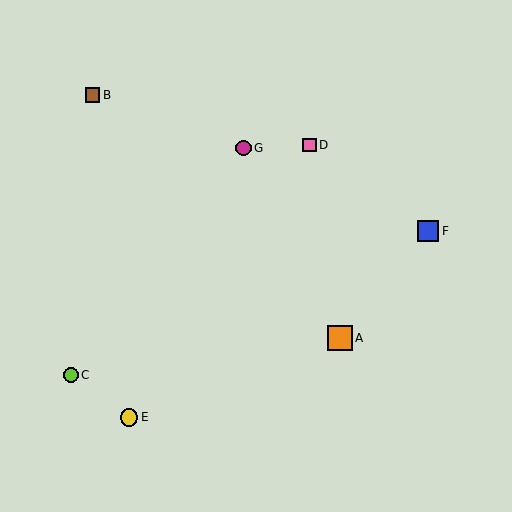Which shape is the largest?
The orange square (labeled A) is the largest.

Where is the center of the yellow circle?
The center of the yellow circle is at (129, 417).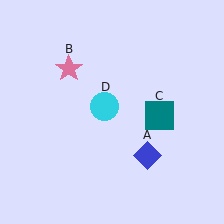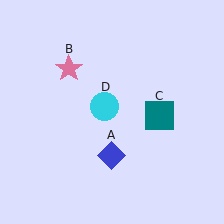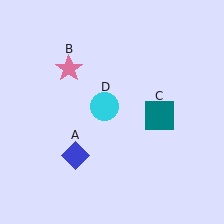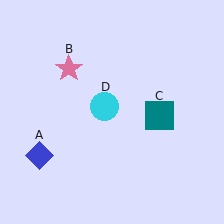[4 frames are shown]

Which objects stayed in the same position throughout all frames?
Pink star (object B) and teal square (object C) and cyan circle (object D) remained stationary.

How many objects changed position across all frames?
1 object changed position: blue diamond (object A).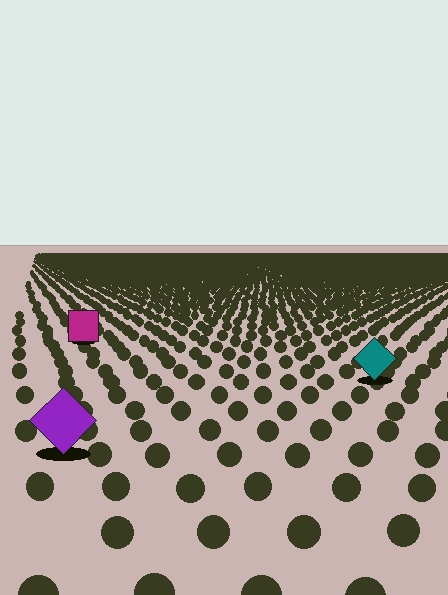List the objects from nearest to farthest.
From nearest to farthest: the purple diamond, the teal diamond, the magenta square.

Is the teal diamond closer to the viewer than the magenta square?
Yes. The teal diamond is closer — you can tell from the texture gradient: the ground texture is coarser near it.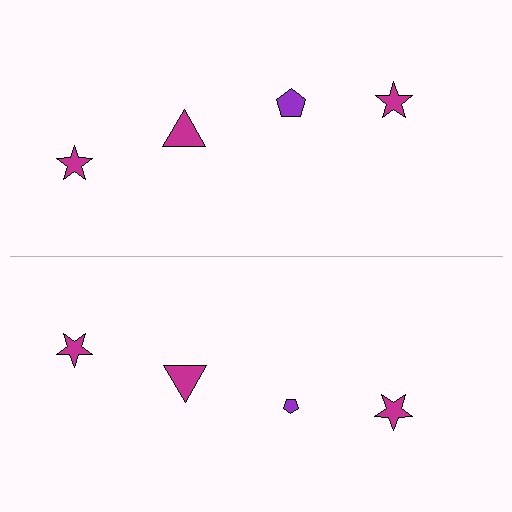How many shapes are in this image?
There are 8 shapes in this image.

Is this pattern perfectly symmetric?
No, the pattern is not perfectly symmetric. The purple pentagon on the bottom side has a different size than its mirror counterpart.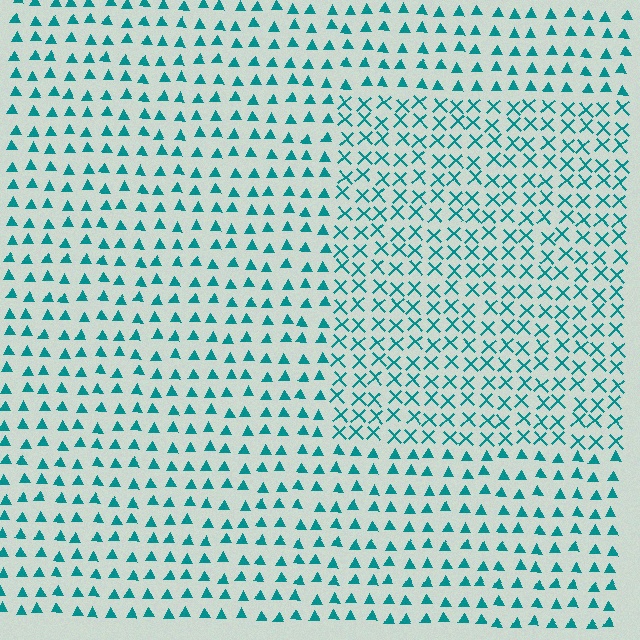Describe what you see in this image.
The image is filled with small teal elements arranged in a uniform grid. A rectangle-shaped region contains X marks, while the surrounding area contains triangles. The boundary is defined purely by the change in element shape.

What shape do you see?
I see a rectangle.